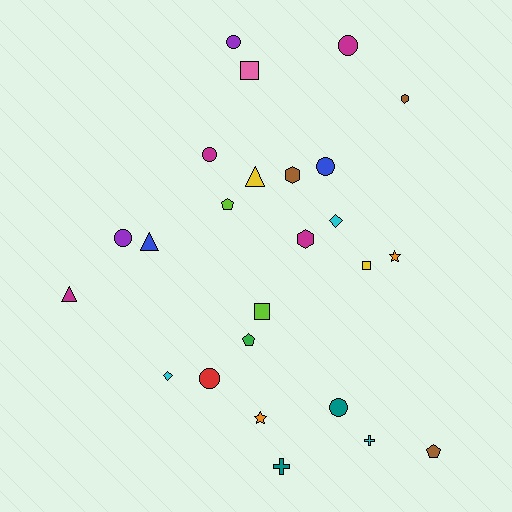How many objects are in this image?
There are 25 objects.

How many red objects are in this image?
There is 1 red object.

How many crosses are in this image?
There are 2 crosses.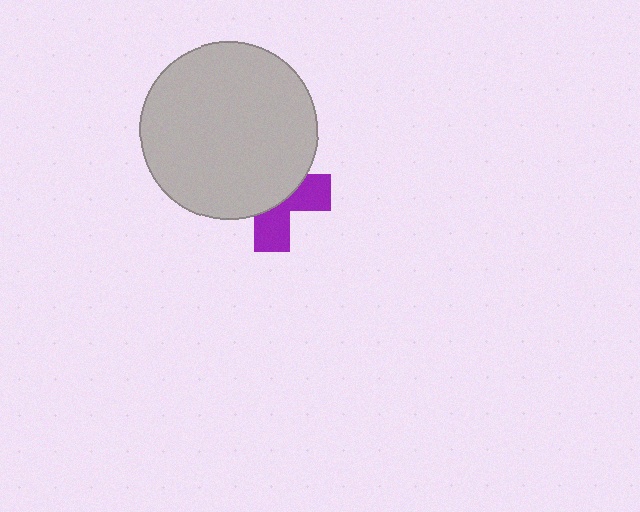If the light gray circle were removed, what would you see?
You would see the complete purple cross.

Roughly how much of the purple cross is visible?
A small part of it is visible (roughly 39%).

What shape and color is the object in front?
The object in front is a light gray circle.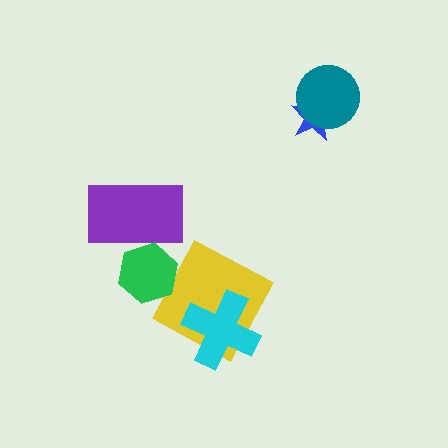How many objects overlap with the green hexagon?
1 object overlaps with the green hexagon.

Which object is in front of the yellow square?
The cyan cross is in front of the yellow square.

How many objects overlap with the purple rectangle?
1 object overlaps with the purple rectangle.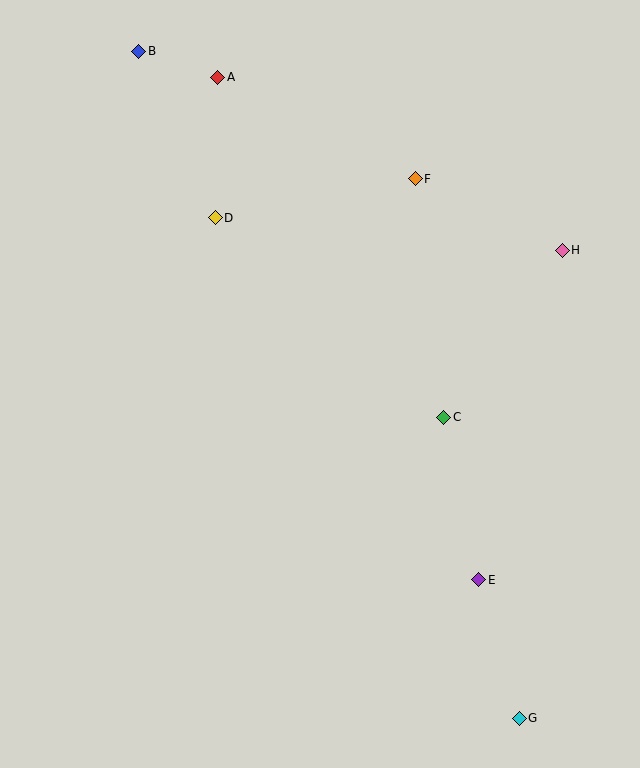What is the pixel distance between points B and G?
The distance between B and G is 768 pixels.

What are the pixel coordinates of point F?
Point F is at (415, 179).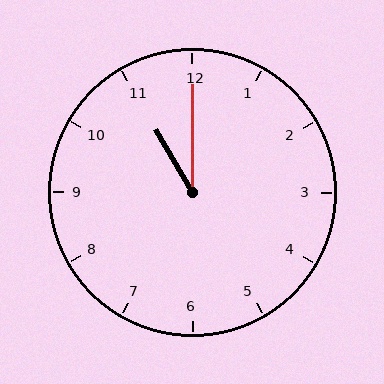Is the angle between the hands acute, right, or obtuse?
It is acute.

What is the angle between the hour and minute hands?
Approximately 30 degrees.